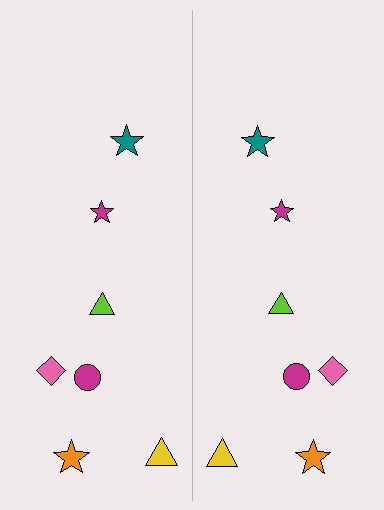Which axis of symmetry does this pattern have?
The pattern has a vertical axis of symmetry running through the center of the image.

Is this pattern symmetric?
Yes, this pattern has bilateral (reflection) symmetry.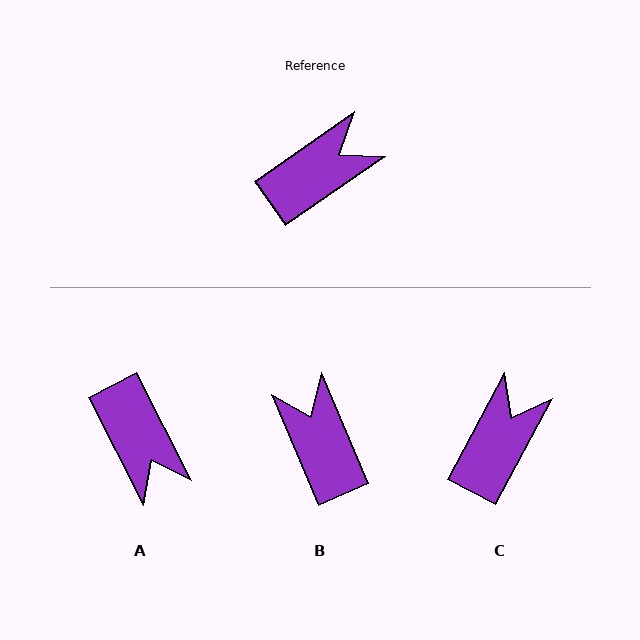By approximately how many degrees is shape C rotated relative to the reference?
Approximately 27 degrees counter-clockwise.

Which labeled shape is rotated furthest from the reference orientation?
A, about 98 degrees away.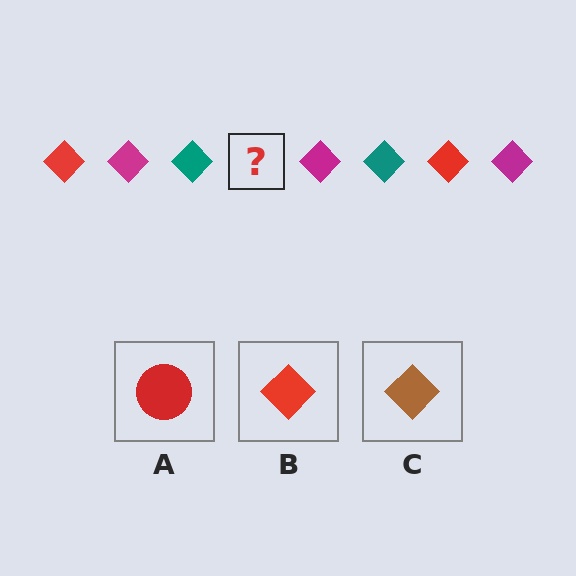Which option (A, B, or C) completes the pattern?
B.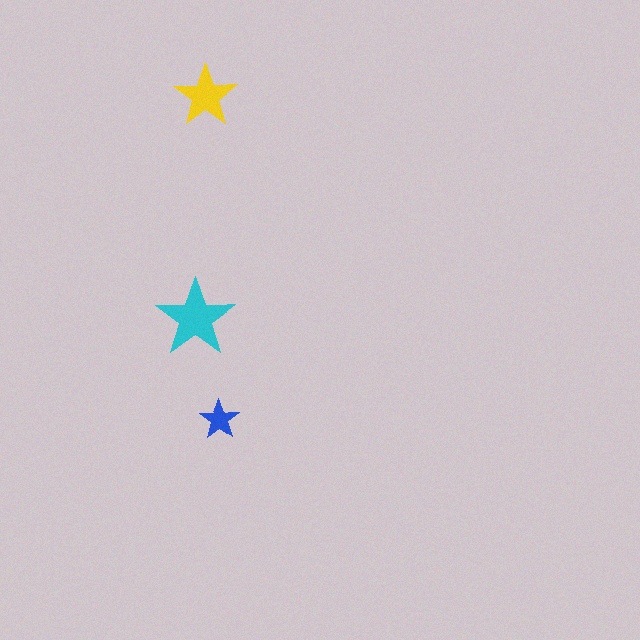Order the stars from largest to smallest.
the cyan one, the yellow one, the blue one.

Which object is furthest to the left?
The cyan star is leftmost.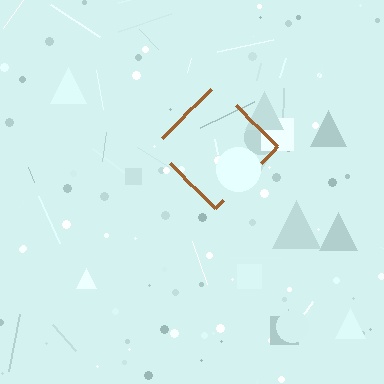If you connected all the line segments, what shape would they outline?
They would outline a diamond.